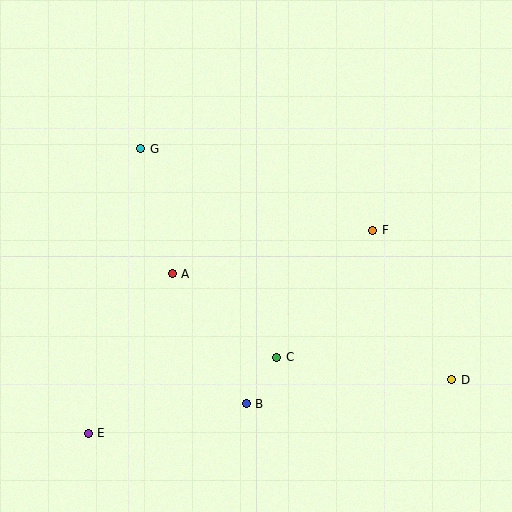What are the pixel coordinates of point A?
Point A is at (172, 274).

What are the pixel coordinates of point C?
Point C is at (277, 357).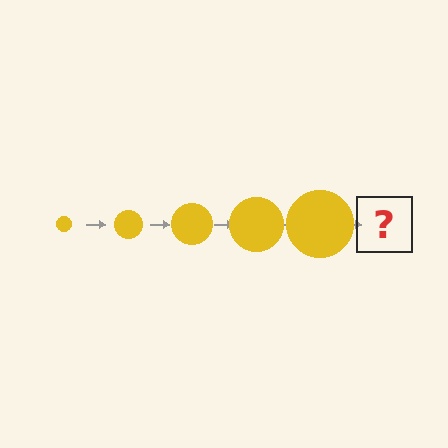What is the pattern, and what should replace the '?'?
The pattern is that the circle gets progressively larger each step. The '?' should be a yellow circle, larger than the previous one.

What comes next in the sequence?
The next element should be a yellow circle, larger than the previous one.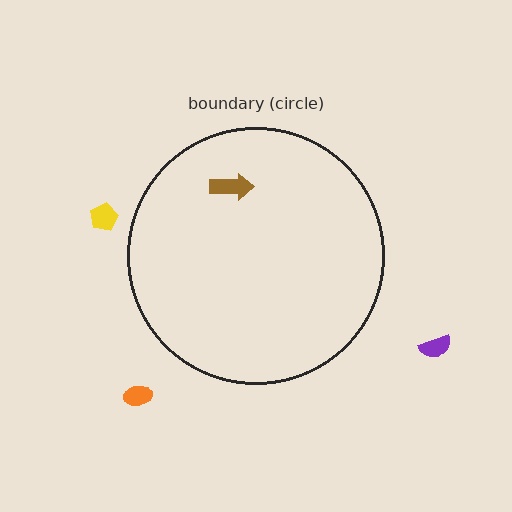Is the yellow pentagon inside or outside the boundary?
Outside.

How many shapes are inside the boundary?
1 inside, 3 outside.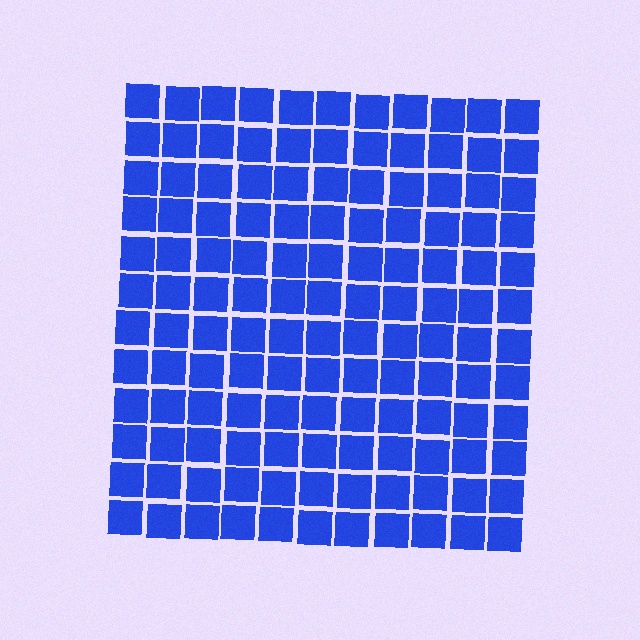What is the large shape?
The large shape is a square.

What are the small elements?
The small elements are squares.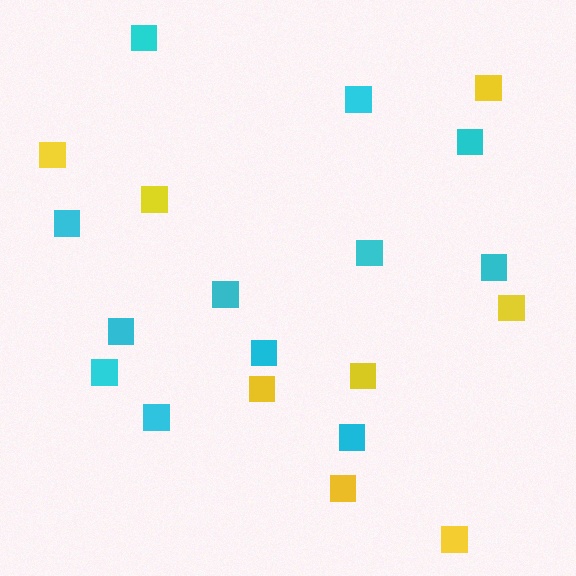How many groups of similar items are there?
There are 2 groups: one group of cyan squares (12) and one group of yellow squares (8).